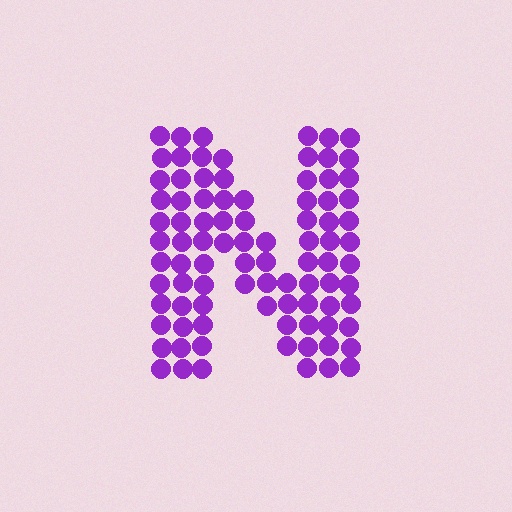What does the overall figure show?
The overall figure shows the letter N.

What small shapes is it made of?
It is made of small circles.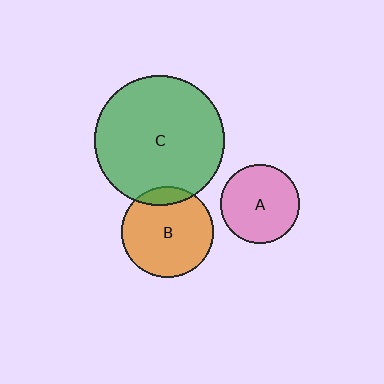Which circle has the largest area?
Circle C (green).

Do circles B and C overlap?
Yes.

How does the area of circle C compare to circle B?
Approximately 2.0 times.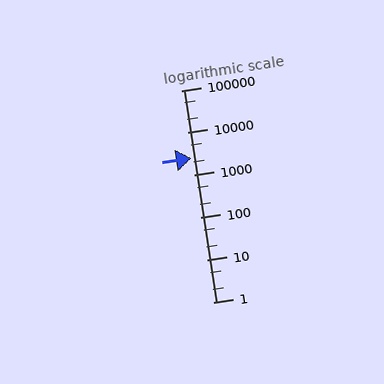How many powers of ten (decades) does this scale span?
The scale spans 5 decades, from 1 to 100000.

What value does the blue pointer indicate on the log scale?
The pointer indicates approximately 2500.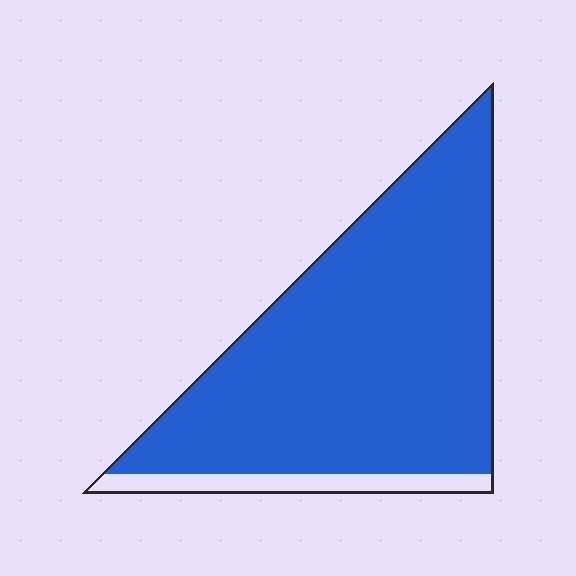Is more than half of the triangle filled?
Yes.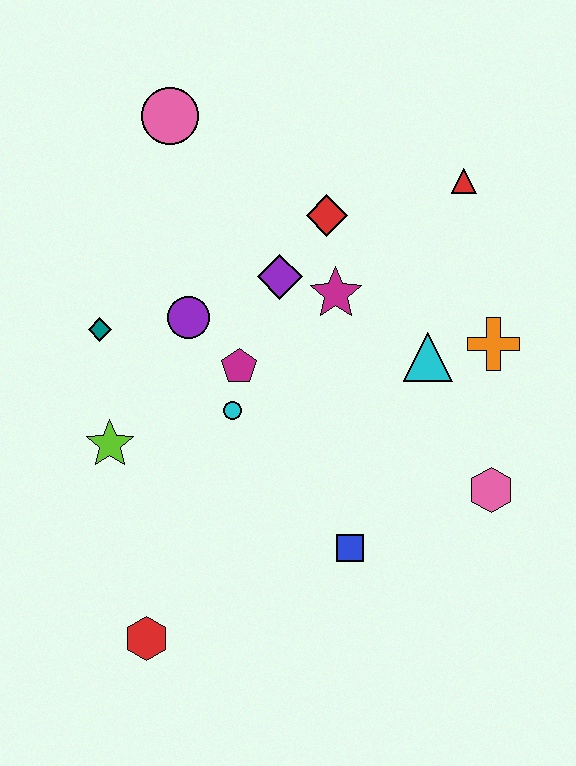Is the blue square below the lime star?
Yes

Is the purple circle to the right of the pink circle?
Yes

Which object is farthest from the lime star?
The red triangle is farthest from the lime star.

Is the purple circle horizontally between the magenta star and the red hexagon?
Yes